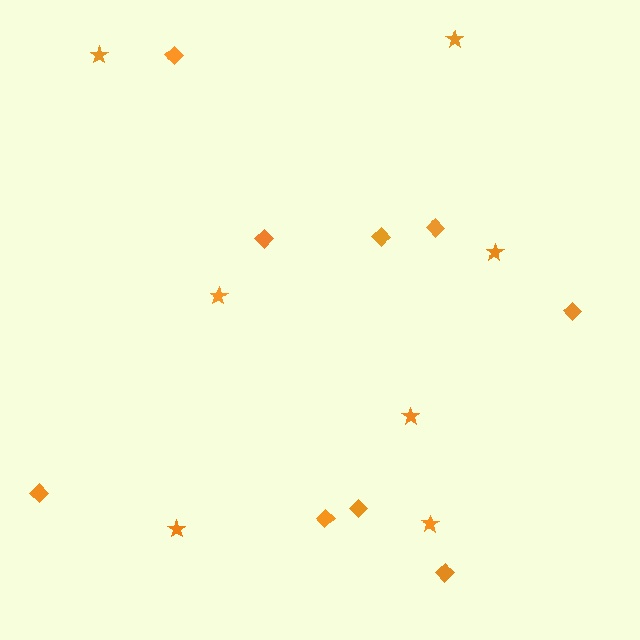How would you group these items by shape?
There are 2 groups: one group of stars (7) and one group of diamonds (9).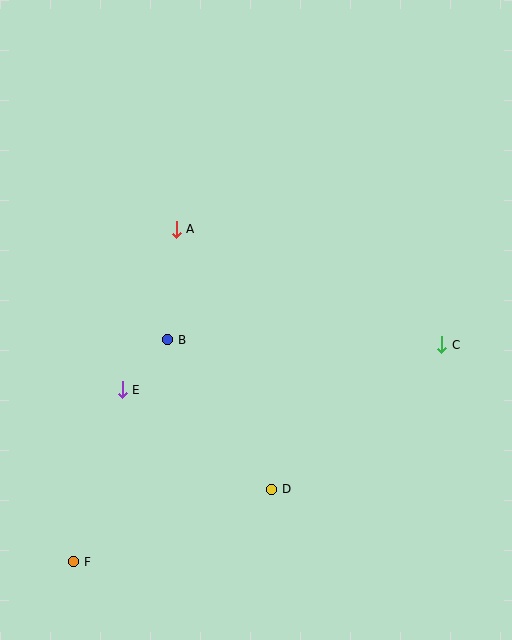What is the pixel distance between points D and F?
The distance between D and F is 210 pixels.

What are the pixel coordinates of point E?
Point E is at (122, 390).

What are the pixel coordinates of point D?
Point D is at (272, 489).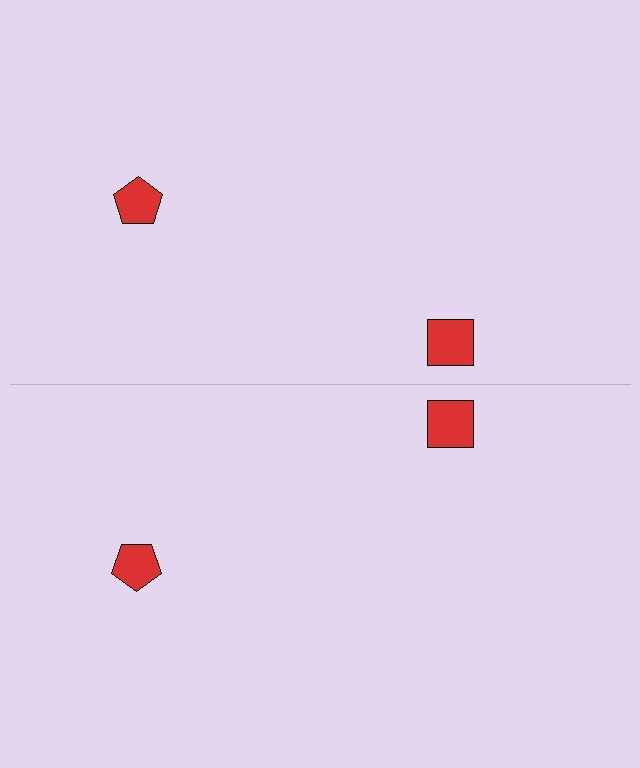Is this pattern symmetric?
Yes, this pattern has bilateral (reflection) symmetry.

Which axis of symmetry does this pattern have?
The pattern has a horizontal axis of symmetry running through the center of the image.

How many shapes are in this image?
There are 4 shapes in this image.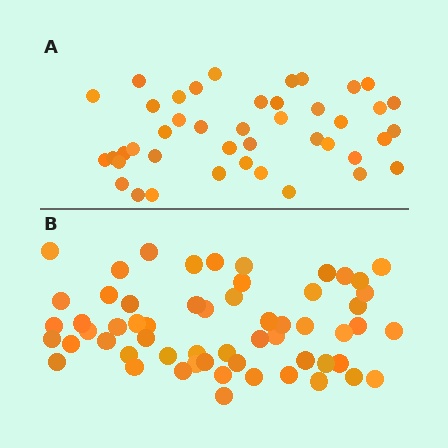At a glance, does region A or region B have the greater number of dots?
Region B (the bottom region) has more dots.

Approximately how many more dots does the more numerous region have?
Region B has approximately 15 more dots than region A.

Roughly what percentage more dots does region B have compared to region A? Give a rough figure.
About 35% more.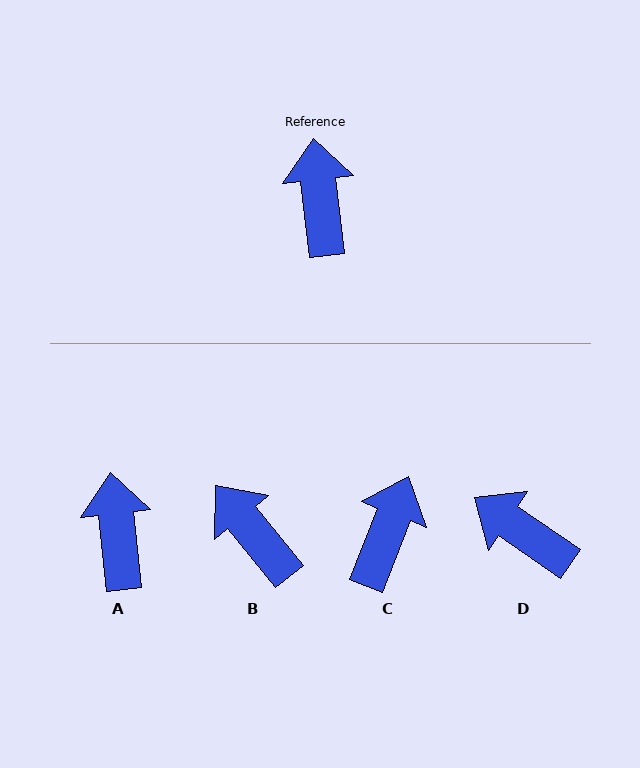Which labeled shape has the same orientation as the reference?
A.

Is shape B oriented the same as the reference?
No, it is off by about 32 degrees.